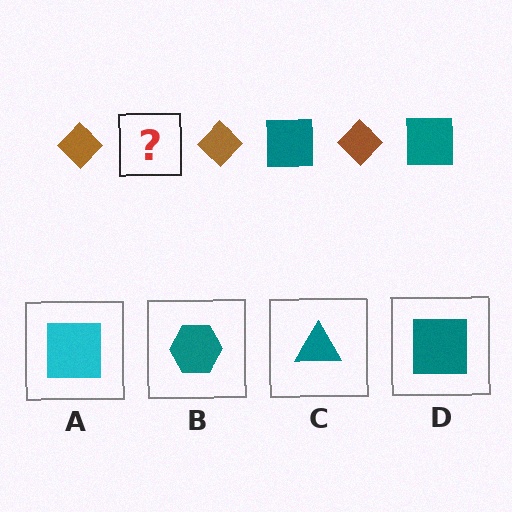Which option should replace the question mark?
Option D.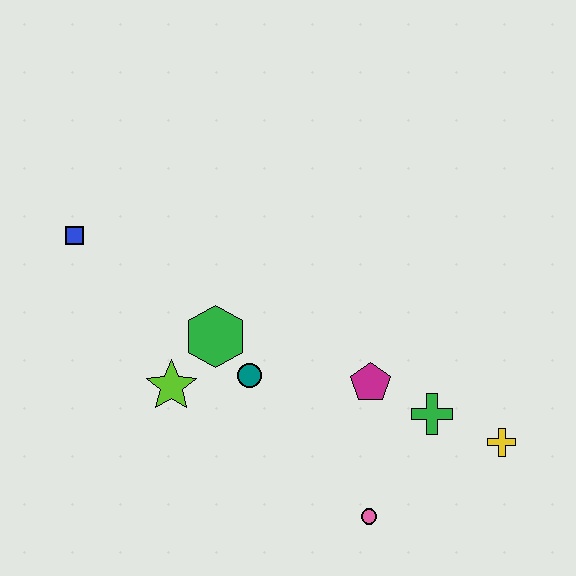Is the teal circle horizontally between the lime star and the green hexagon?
No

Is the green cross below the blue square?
Yes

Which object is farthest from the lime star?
The yellow cross is farthest from the lime star.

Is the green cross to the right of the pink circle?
Yes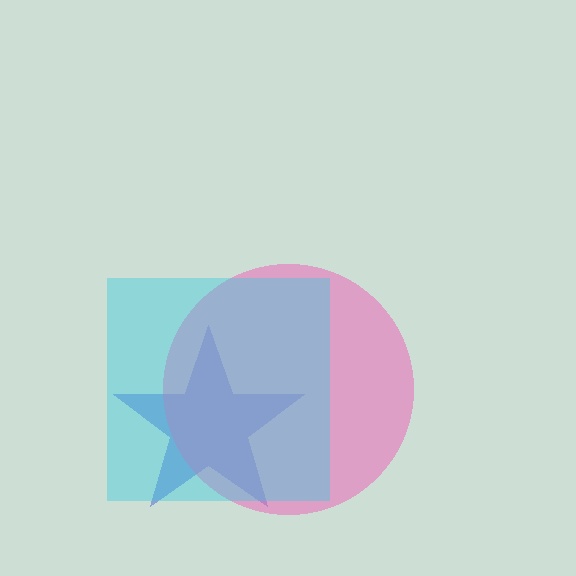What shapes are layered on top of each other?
The layered shapes are: a blue star, a pink circle, a cyan square.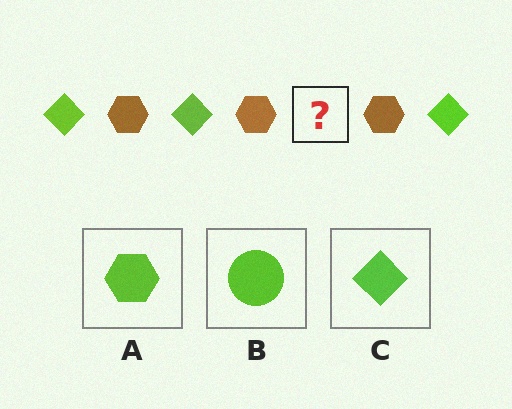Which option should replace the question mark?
Option C.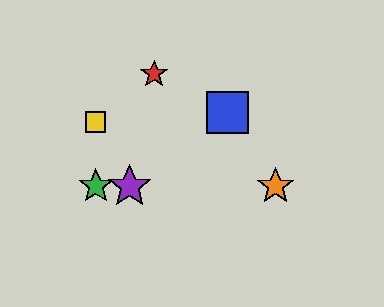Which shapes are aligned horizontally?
The green star, the purple star, the orange star are aligned horizontally.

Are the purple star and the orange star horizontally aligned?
Yes, both are at y≈186.